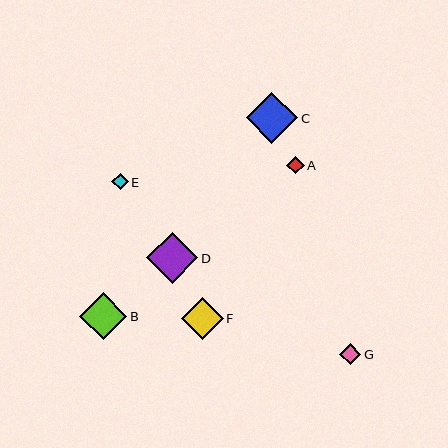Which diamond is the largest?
Diamond C is the largest with a size of approximately 51 pixels.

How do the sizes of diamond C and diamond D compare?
Diamond C and diamond D are approximately the same size.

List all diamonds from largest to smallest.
From largest to smallest: C, D, B, F, G, A, E.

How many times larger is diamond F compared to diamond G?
Diamond F is approximately 2.0 times the size of diamond G.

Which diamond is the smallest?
Diamond E is the smallest with a size of approximately 16 pixels.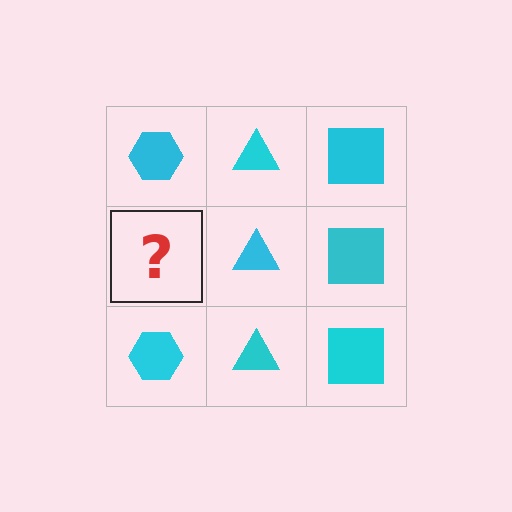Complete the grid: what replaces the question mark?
The question mark should be replaced with a cyan hexagon.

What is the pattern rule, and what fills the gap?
The rule is that each column has a consistent shape. The gap should be filled with a cyan hexagon.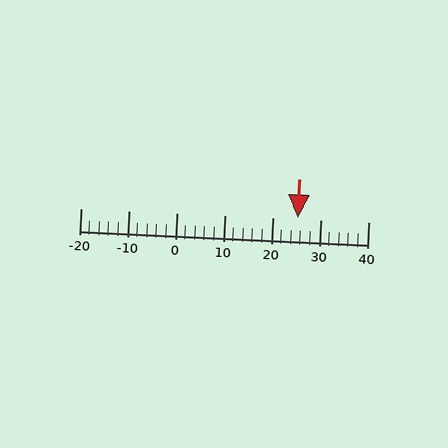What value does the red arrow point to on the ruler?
The red arrow points to approximately 25.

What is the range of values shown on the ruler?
The ruler shows values from -20 to 40.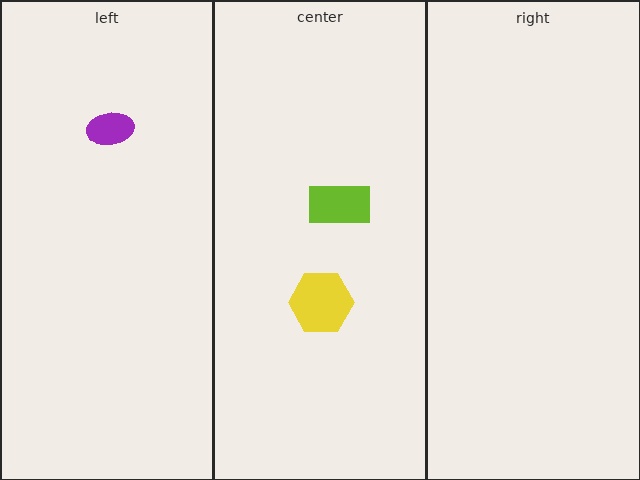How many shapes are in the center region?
2.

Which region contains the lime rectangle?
The center region.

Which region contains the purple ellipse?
The left region.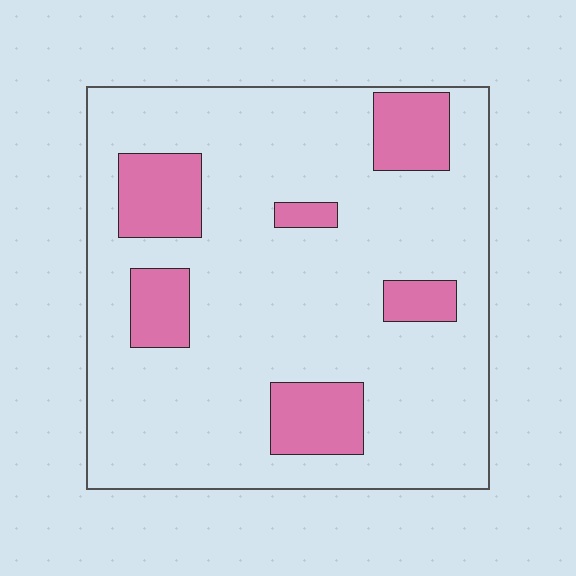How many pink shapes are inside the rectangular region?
6.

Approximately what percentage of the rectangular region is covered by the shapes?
Approximately 20%.